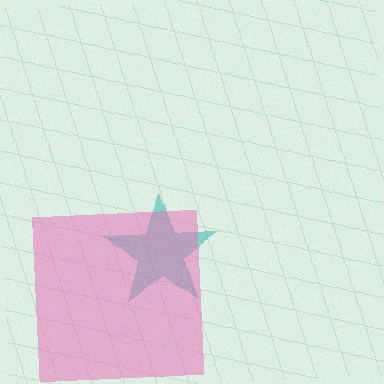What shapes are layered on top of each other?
The layered shapes are: a teal star, a pink square.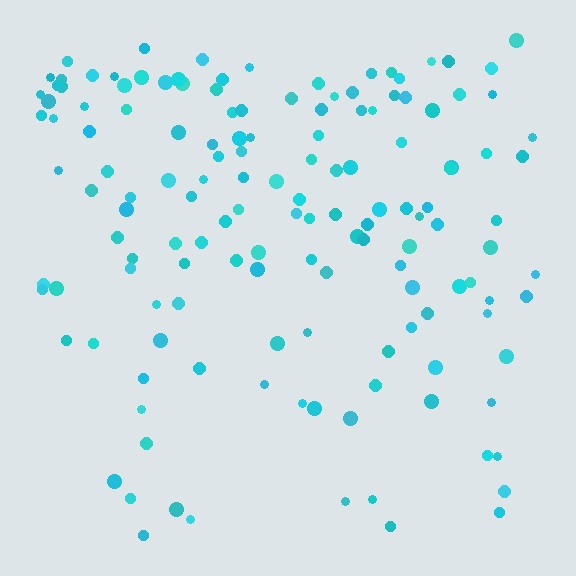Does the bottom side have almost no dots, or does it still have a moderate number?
Still a moderate number, just noticeably fewer than the top.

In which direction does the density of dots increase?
From bottom to top, with the top side densest.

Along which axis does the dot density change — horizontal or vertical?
Vertical.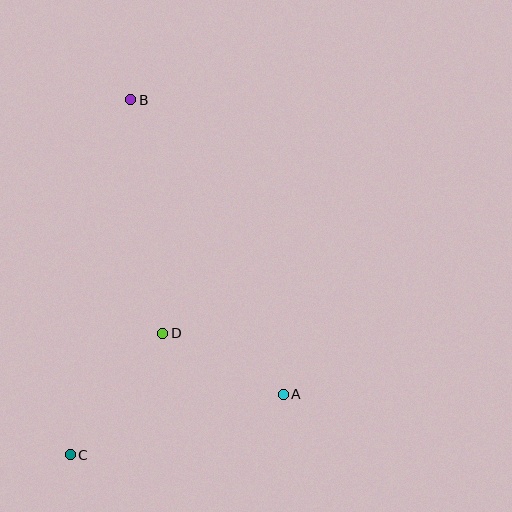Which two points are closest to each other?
Points A and D are closest to each other.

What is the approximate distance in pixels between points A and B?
The distance between A and B is approximately 331 pixels.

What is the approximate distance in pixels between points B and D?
The distance between B and D is approximately 235 pixels.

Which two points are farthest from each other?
Points B and C are farthest from each other.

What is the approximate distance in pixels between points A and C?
The distance between A and C is approximately 222 pixels.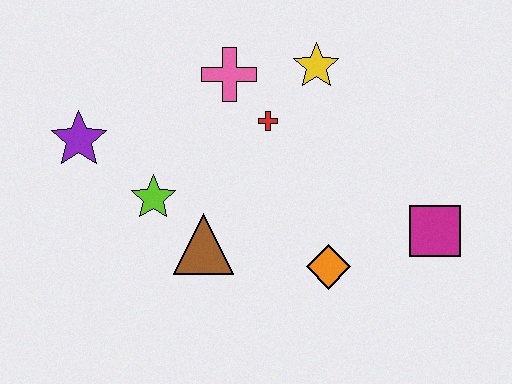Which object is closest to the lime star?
The brown triangle is closest to the lime star.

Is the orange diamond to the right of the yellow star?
Yes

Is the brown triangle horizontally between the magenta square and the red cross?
No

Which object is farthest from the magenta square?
The purple star is farthest from the magenta square.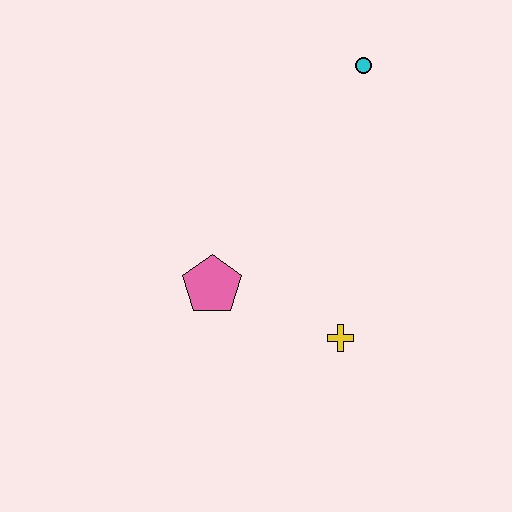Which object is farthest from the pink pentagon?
The cyan circle is farthest from the pink pentagon.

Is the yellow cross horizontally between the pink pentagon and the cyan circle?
Yes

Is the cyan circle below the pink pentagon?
No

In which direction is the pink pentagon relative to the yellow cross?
The pink pentagon is to the left of the yellow cross.